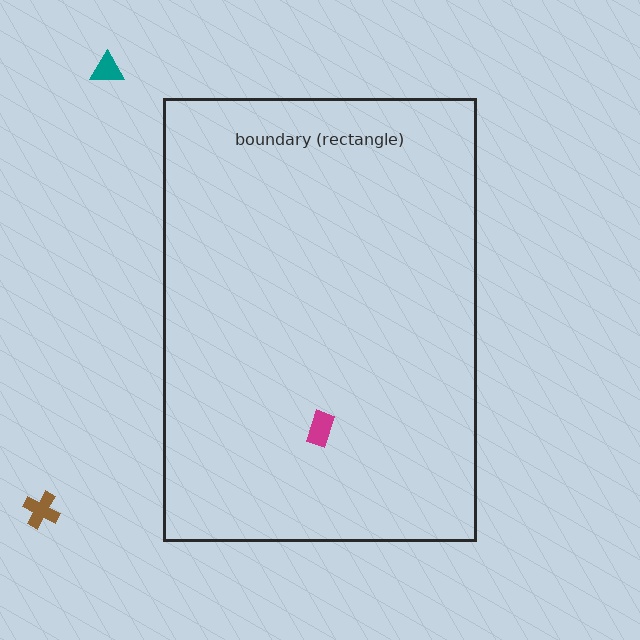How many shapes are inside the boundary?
1 inside, 2 outside.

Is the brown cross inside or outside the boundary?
Outside.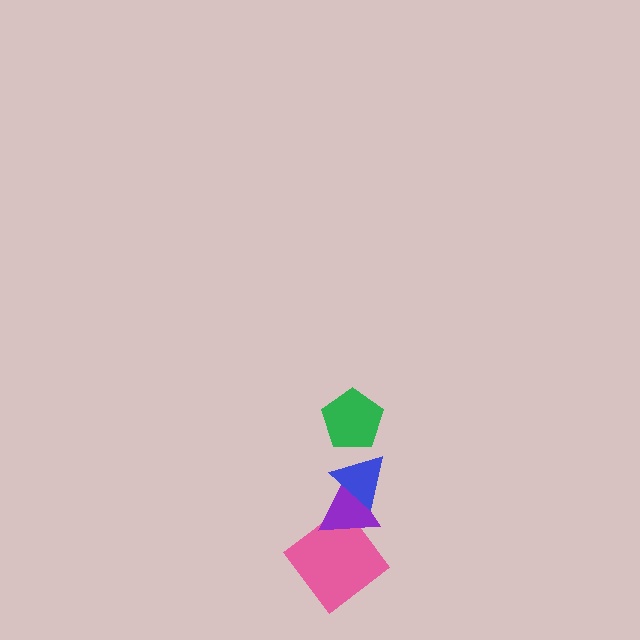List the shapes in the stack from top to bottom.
From top to bottom: the green pentagon, the blue triangle, the purple triangle, the pink diamond.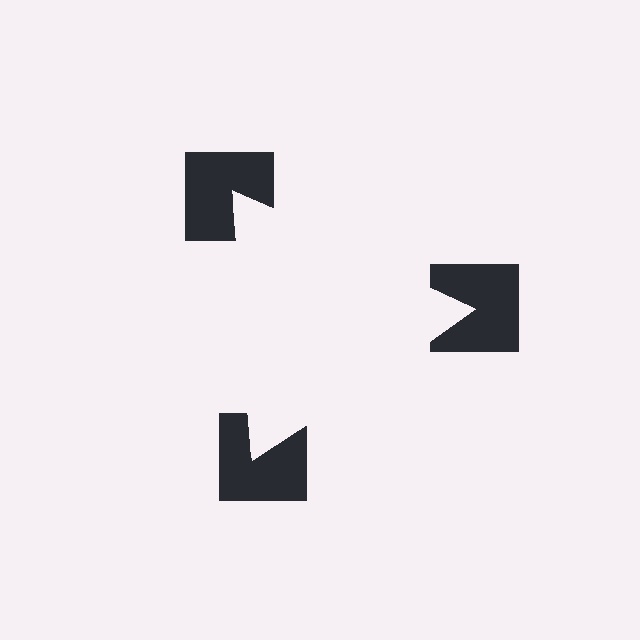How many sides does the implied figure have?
3 sides.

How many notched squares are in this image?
There are 3 — one at each vertex of the illusory triangle.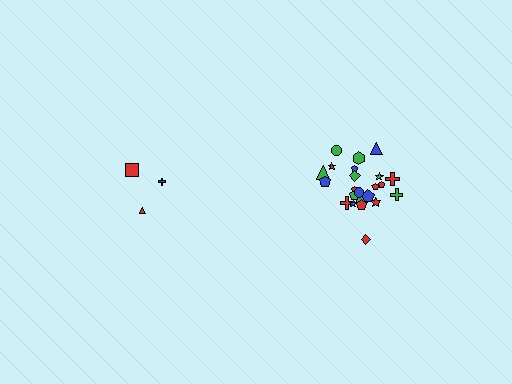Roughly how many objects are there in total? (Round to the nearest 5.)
Roughly 30 objects in total.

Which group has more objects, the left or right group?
The right group.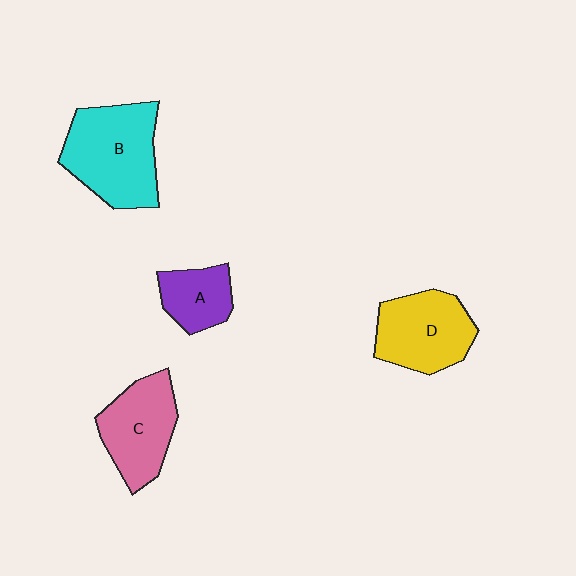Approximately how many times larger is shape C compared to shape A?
Approximately 1.6 times.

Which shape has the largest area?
Shape B (cyan).